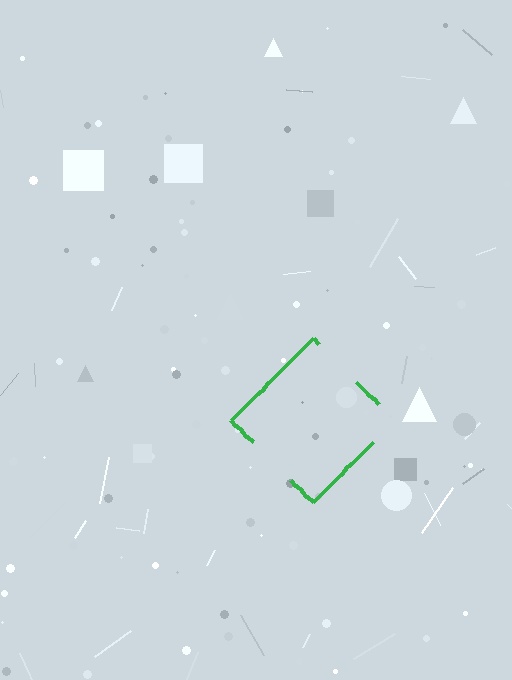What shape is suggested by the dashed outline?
The dashed outline suggests a diamond.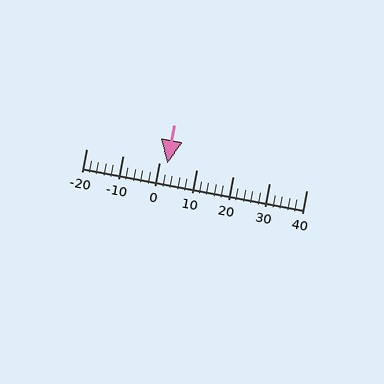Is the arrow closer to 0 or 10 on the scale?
The arrow is closer to 0.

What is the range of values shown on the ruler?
The ruler shows values from -20 to 40.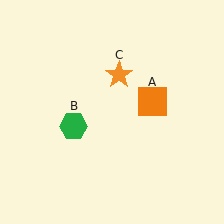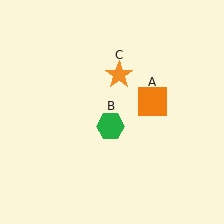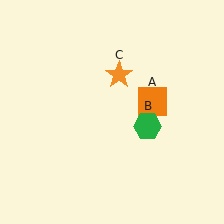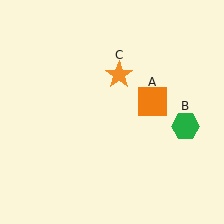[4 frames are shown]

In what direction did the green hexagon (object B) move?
The green hexagon (object B) moved right.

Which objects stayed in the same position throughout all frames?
Orange square (object A) and orange star (object C) remained stationary.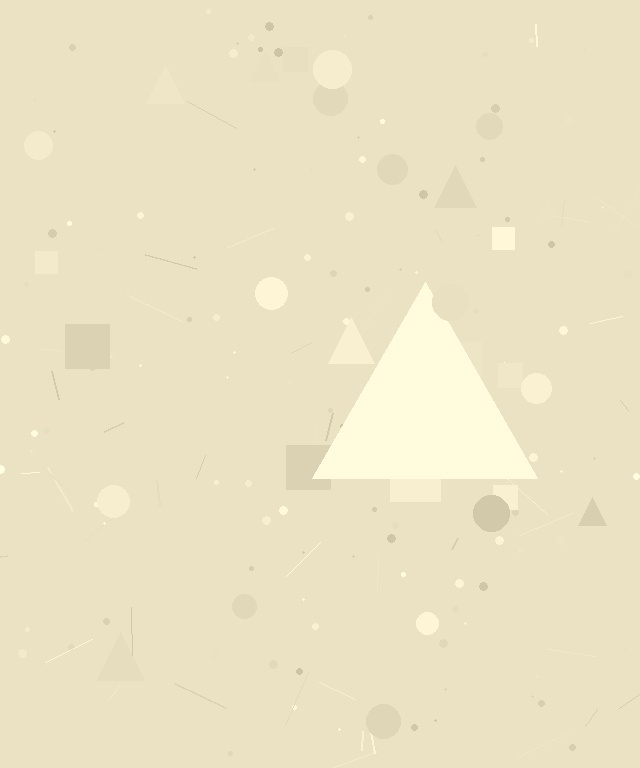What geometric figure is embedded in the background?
A triangle is embedded in the background.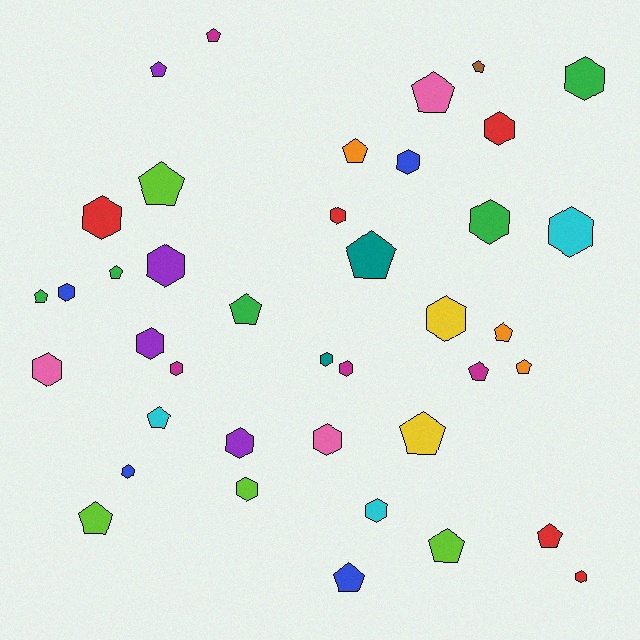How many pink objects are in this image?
There are 3 pink objects.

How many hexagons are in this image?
There are 21 hexagons.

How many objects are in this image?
There are 40 objects.